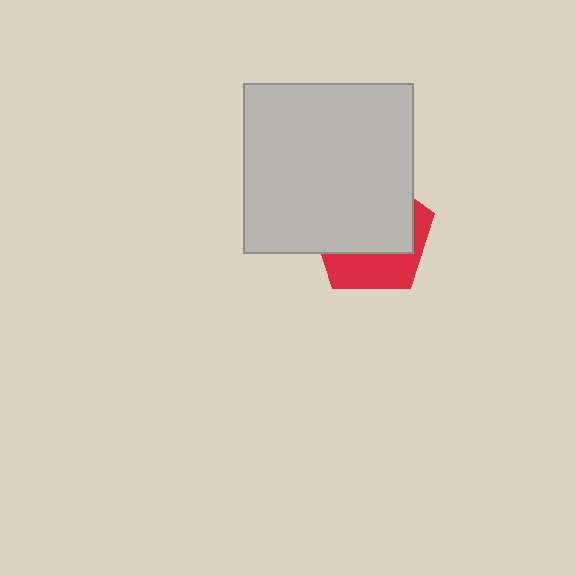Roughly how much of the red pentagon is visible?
A small part of it is visible (roughly 37%).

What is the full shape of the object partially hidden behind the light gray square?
The partially hidden object is a red pentagon.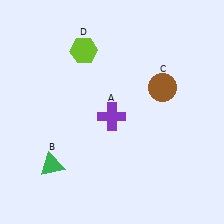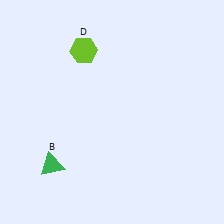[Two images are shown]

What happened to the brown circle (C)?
The brown circle (C) was removed in Image 2. It was in the top-right area of Image 1.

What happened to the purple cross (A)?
The purple cross (A) was removed in Image 2. It was in the bottom-left area of Image 1.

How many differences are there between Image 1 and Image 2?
There are 2 differences between the two images.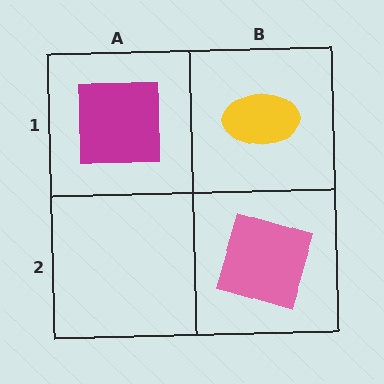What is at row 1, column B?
A yellow ellipse.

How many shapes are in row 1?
2 shapes.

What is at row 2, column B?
A pink square.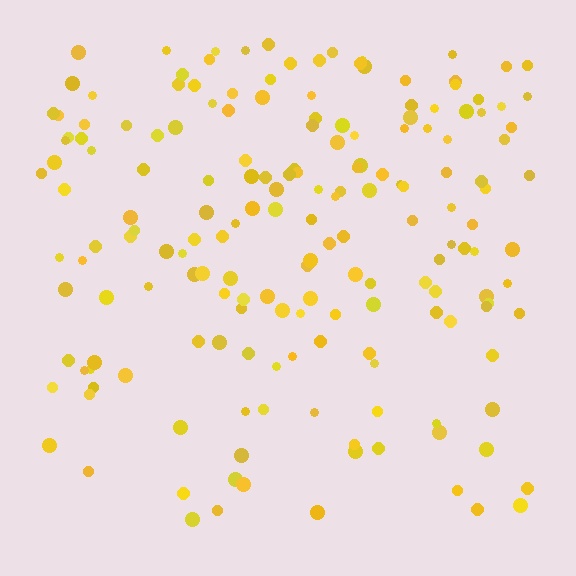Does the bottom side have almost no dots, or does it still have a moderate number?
Still a moderate number, just noticeably fewer than the top.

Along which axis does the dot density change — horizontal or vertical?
Vertical.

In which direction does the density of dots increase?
From bottom to top, with the top side densest.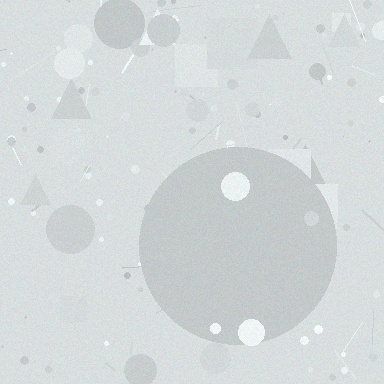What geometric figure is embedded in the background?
A circle is embedded in the background.